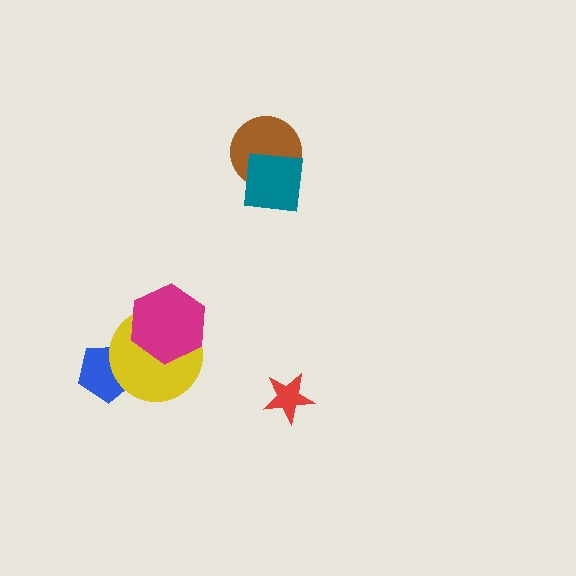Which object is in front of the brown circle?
The teal square is in front of the brown circle.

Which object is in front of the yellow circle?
The magenta hexagon is in front of the yellow circle.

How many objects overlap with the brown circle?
1 object overlaps with the brown circle.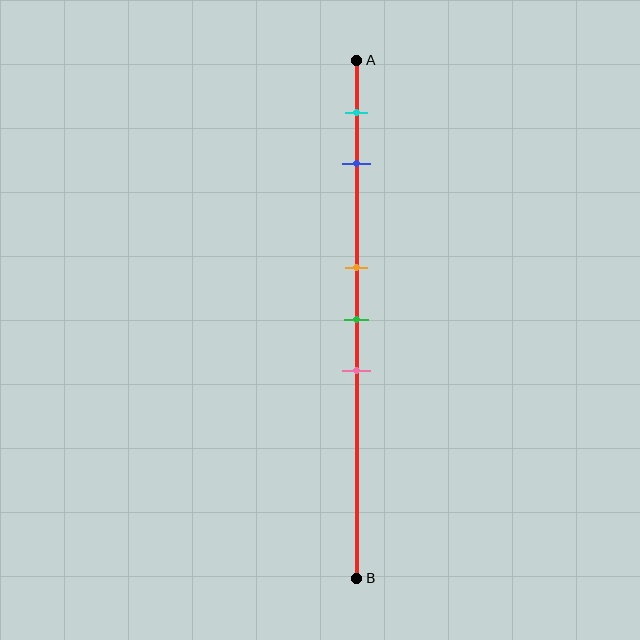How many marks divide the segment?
There are 5 marks dividing the segment.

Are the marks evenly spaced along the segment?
No, the marks are not evenly spaced.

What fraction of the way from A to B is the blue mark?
The blue mark is approximately 20% (0.2) of the way from A to B.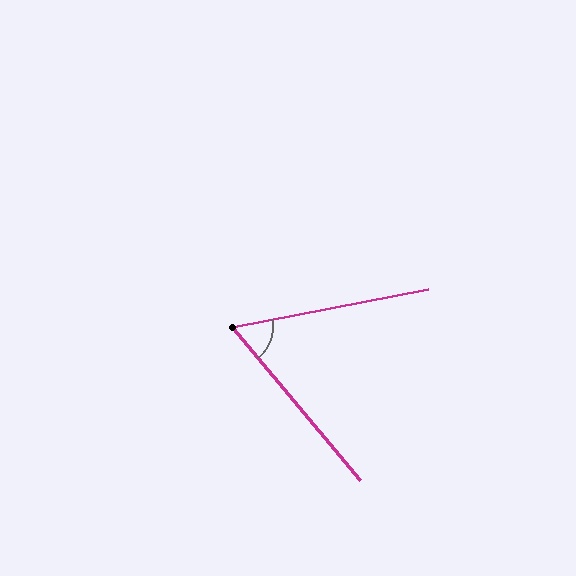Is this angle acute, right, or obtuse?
It is acute.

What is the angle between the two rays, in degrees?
Approximately 61 degrees.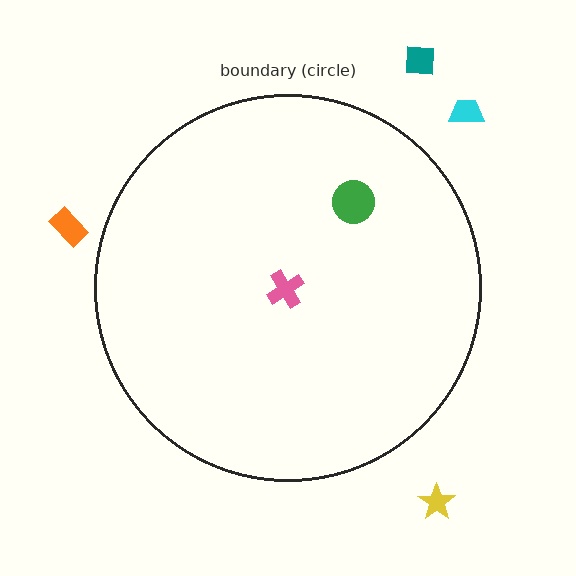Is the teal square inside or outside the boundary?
Outside.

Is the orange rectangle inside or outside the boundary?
Outside.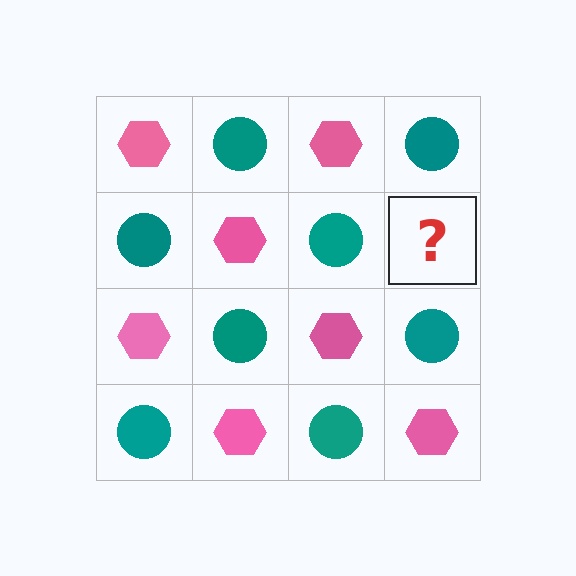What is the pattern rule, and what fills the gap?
The rule is that it alternates pink hexagon and teal circle in a checkerboard pattern. The gap should be filled with a pink hexagon.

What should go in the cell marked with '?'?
The missing cell should contain a pink hexagon.